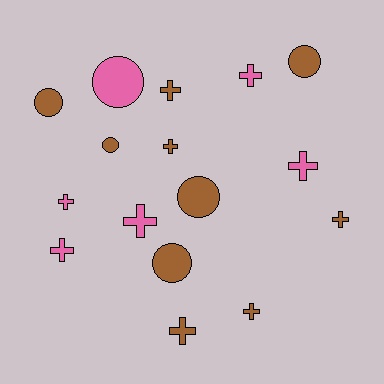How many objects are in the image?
There are 16 objects.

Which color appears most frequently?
Brown, with 10 objects.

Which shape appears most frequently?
Cross, with 10 objects.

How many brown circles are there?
There are 5 brown circles.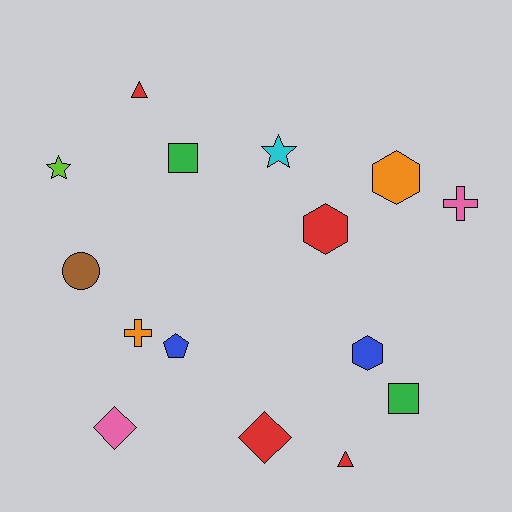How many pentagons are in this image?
There is 1 pentagon.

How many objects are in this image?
There are 15 objects.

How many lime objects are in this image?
There is 1 lime object.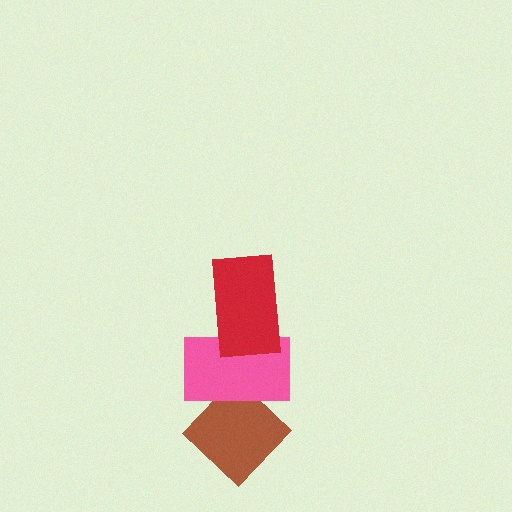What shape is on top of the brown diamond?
The pink rectangle is on top of the brown diamond.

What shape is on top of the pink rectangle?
The red rectangle is on top of the pink rectangle.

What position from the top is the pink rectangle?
The pink rectangle is 2nd from the top.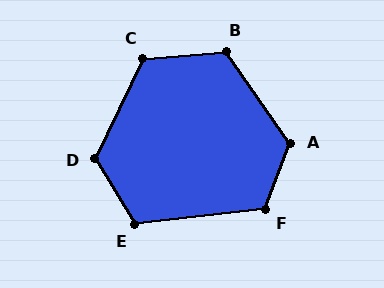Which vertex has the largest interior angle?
A, at approximately 124 degrees.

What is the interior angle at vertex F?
Approximately 117 degrees (obtuse).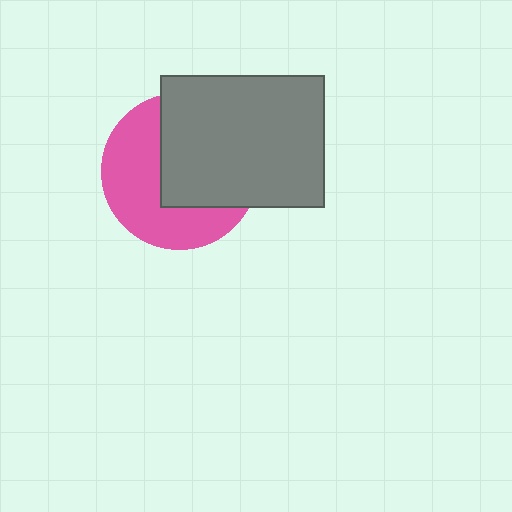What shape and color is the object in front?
The object in front is a gray rectangle.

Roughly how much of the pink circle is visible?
About half of it is visible (roughly 49%).